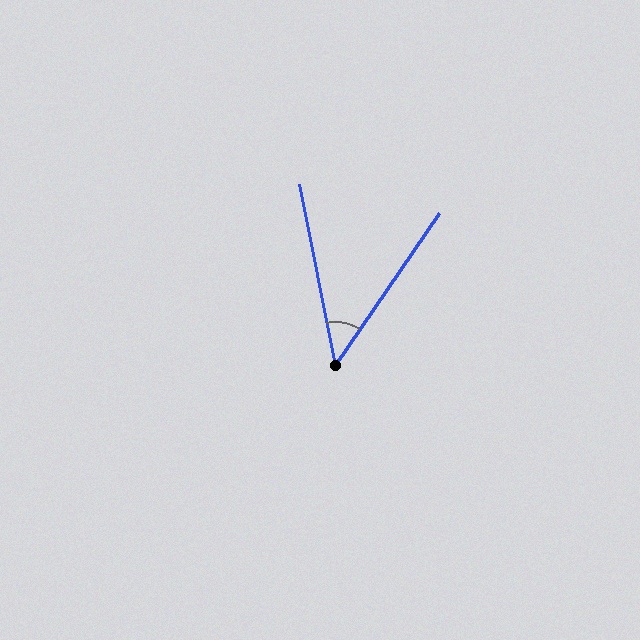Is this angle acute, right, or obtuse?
It is acute.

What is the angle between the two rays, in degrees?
Approximately 46 degrees.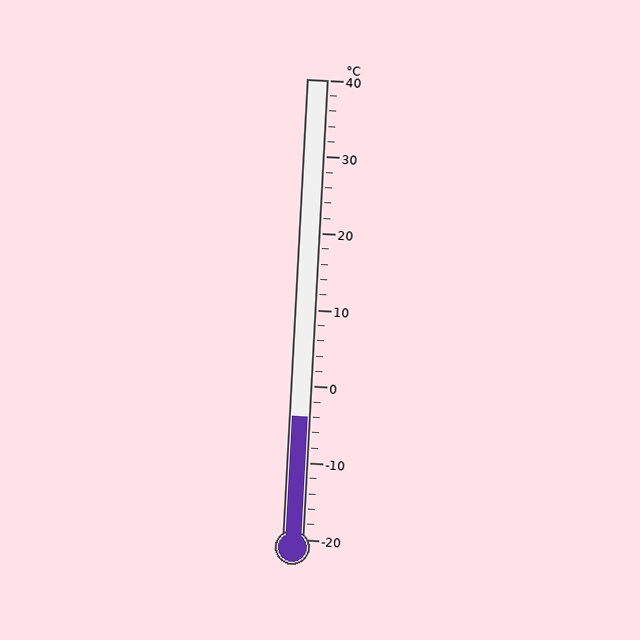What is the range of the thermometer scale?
The thermometer scale ranges from -20°C to 40°C.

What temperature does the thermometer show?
The thermometer shows approximately -4°C.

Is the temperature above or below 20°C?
The temperature is below 20°C.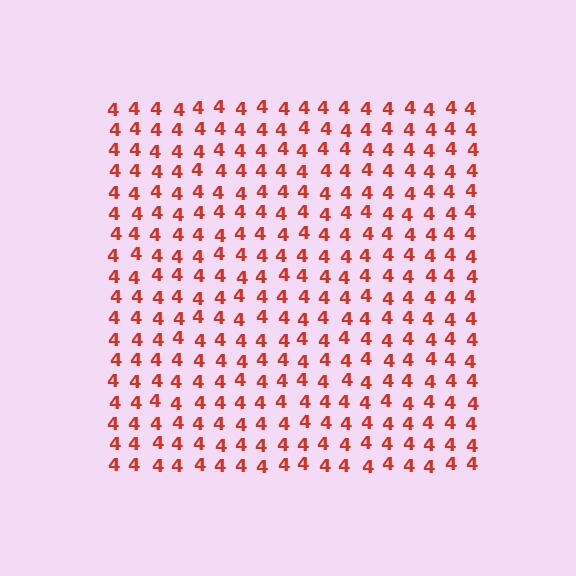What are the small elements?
The small elements are digit 4's.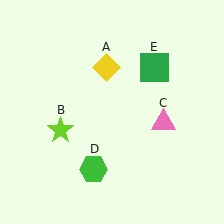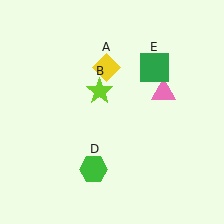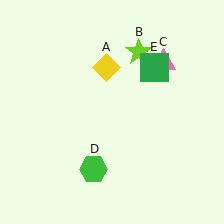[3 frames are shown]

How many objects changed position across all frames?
2 objects changed position: lime star (object B), pink triangle (object C).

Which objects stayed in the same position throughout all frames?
Yellow diamond (object A) and green hexagon (object D) and green square (object E) remained stationary.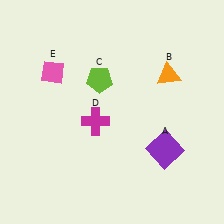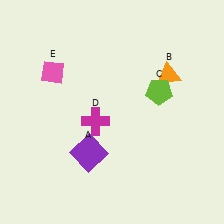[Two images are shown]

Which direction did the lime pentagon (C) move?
The lime pentagon (C) moved right.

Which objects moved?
The objects that moved are: the purple square (A), the lime pentagon (C).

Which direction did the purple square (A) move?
The purple square (A) moved left.